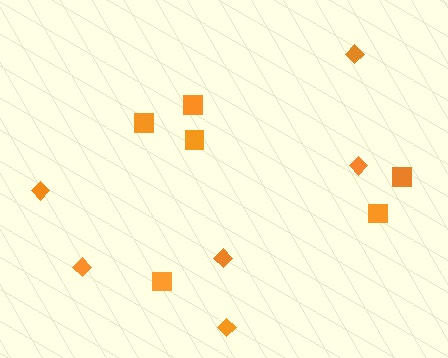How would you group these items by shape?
There are 2 groups: one group of diamonds (6) and one group of squares (6).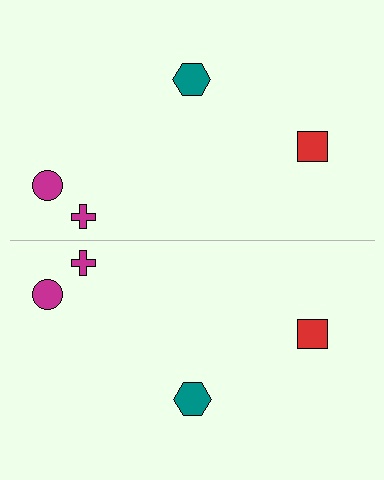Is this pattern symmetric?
Yes, this pattern has bilateral (reflection) symmetry.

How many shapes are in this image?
There are 8 shapes in this image.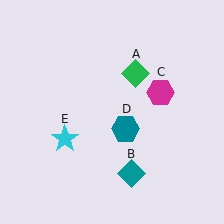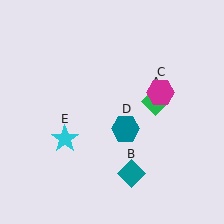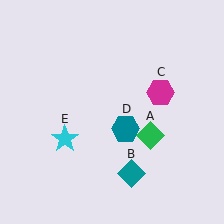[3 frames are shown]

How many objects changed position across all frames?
1 object changed position: green diamond (object A).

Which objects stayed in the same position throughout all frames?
Teal diamond (object B) and magenta hexagon (object C) and teal hexagon (object D) and cyan star (object E) remained stationary.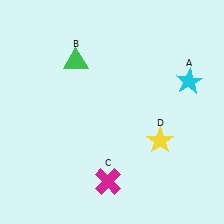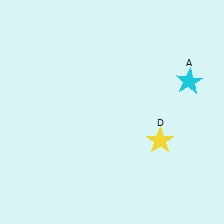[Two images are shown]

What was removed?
The green triangle (B), the magenta cross (C) were removed in Image 2.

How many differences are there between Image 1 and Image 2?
There are 2 differences between the two images.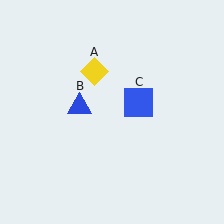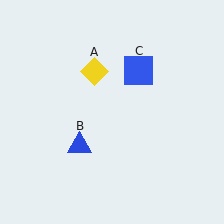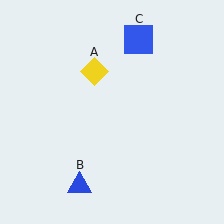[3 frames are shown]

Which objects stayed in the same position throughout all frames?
Yellow diamond (object A) remained stationary.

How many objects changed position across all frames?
2 objects changed position: blue triangle (object B), blue square (object C).